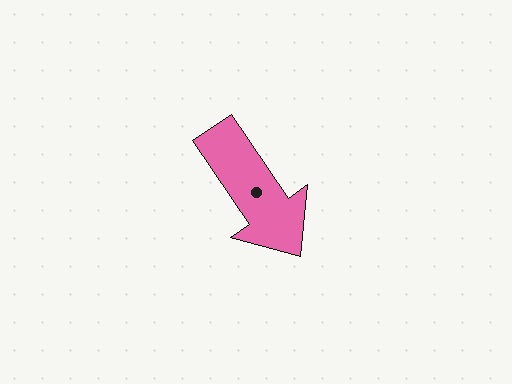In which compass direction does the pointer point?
Southeast.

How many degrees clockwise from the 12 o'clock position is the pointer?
Approximately 145 degrees.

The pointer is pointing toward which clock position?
Roughly 5 o'clock.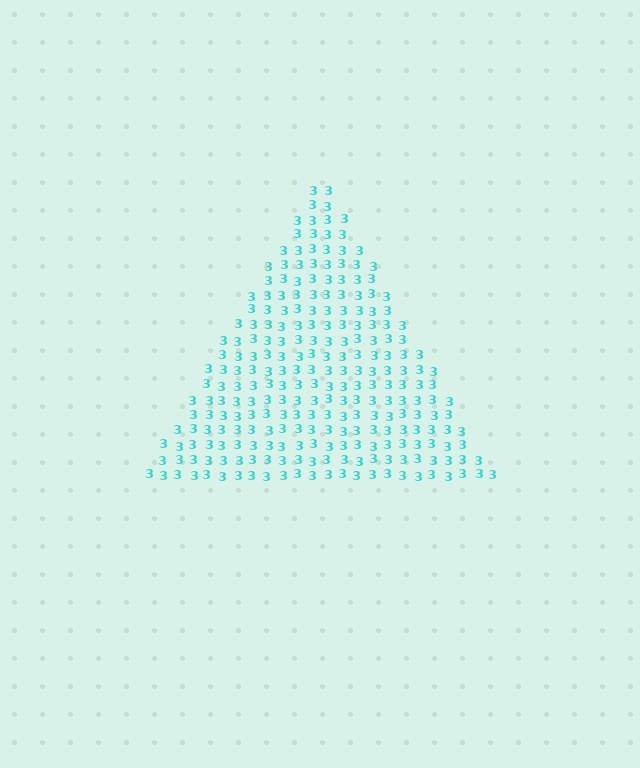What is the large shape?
The large shape is a triangle.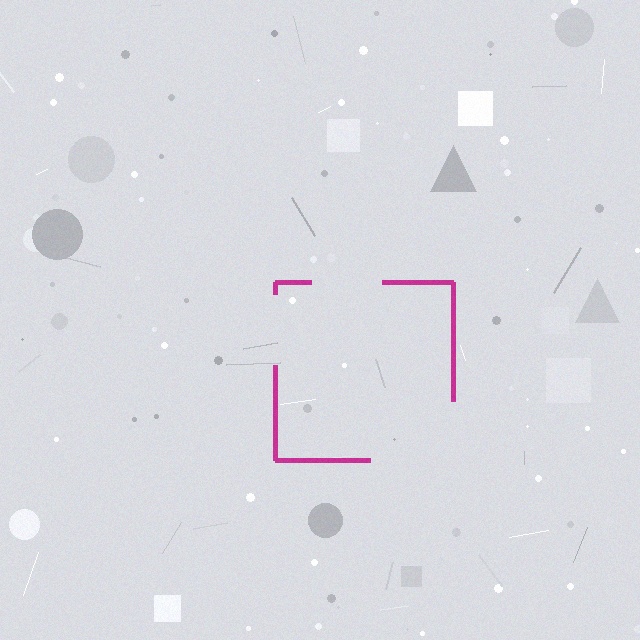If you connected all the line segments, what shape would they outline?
They would outline a square.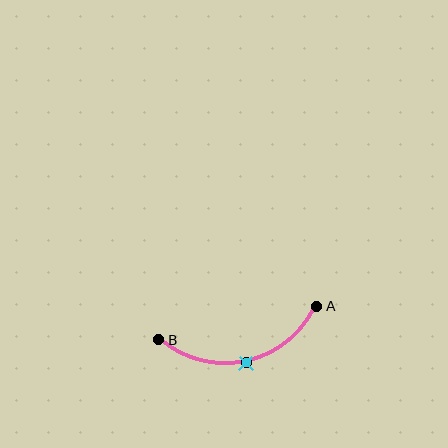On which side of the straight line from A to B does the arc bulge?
The arc bulges below the straight line connecting A and B.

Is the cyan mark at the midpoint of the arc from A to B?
Yes. The cyan mark lies on the arc at equal arc-length from both A and B — it is the arc midpoint.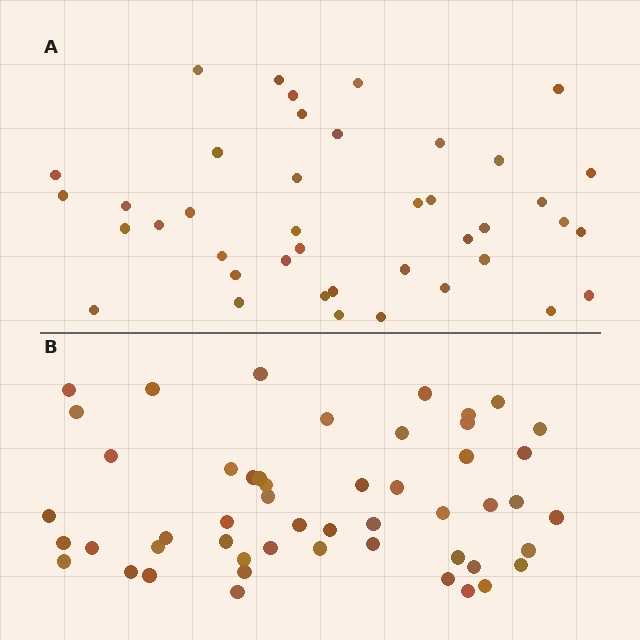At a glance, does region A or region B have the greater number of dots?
Region B (the bottom region) has more dots.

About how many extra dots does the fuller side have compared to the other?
Region B has roughly 10 or so more dots than region A.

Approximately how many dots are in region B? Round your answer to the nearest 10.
About 50 dots. (The exact count is 51, which rounds to 50.)